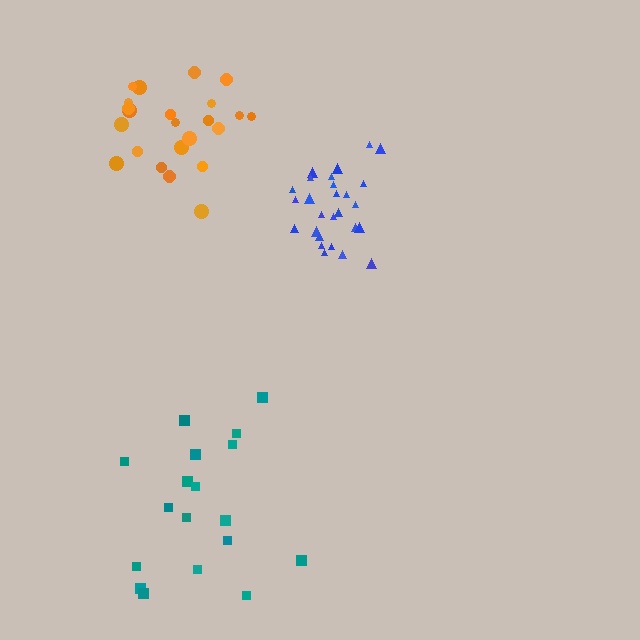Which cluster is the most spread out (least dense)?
Teal.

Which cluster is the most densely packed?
Blue.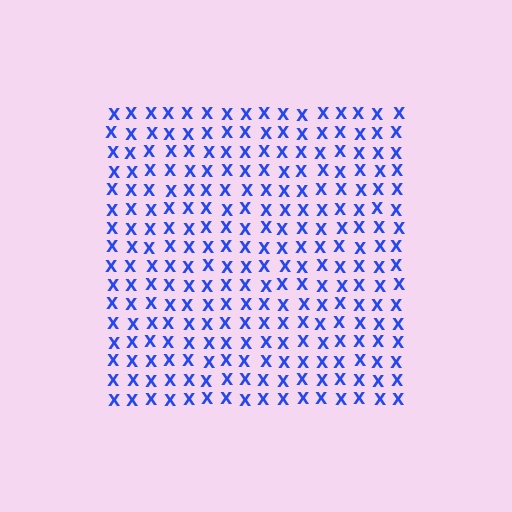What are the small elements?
The small elements are letter X's.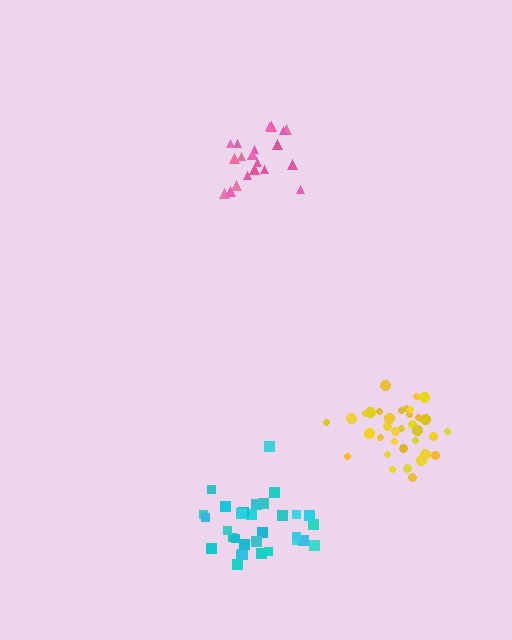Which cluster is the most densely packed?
Yellow.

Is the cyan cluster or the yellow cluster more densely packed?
Yellow.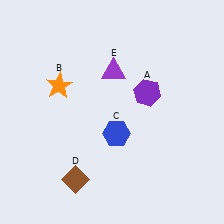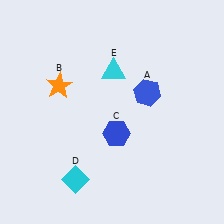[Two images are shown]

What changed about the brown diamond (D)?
In Image 1, D is brown. In Image 2, it changed to cyan.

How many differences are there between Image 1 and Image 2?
There are 3 differences between the two images.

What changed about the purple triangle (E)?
In Image 1, E is purple. In Image 2, it changed to cyan.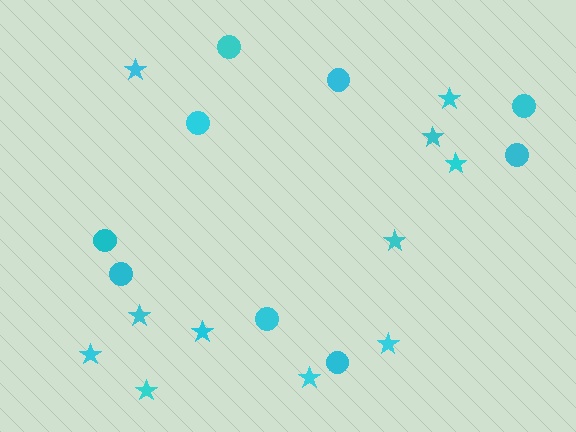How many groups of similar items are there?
There are 2 groups: one group of stars (11) and one group of circles (9).